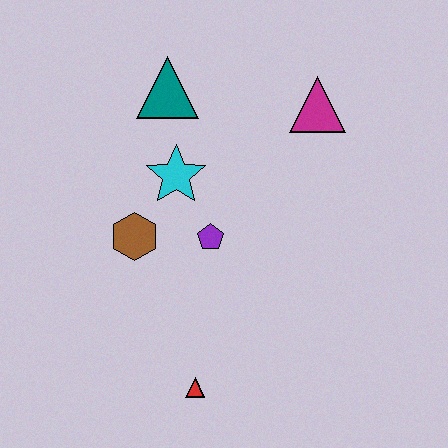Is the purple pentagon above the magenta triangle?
No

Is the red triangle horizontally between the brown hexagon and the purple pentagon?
Yes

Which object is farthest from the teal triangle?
The red triangle is farthest from the teal triangle.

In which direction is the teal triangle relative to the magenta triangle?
The teal triangle is to the left of the magenta triangle.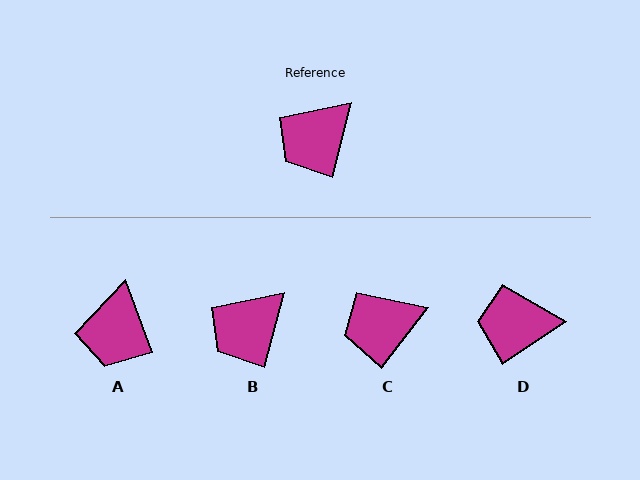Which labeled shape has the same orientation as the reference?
B.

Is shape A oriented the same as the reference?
No, it is off by about 35 degrees.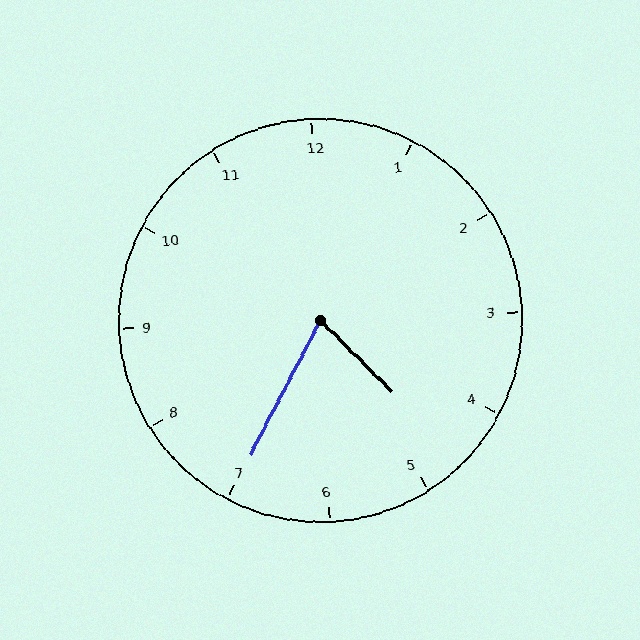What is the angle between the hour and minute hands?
Approximately 72 degrees.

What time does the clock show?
4:35.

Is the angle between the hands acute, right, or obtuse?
It is acute.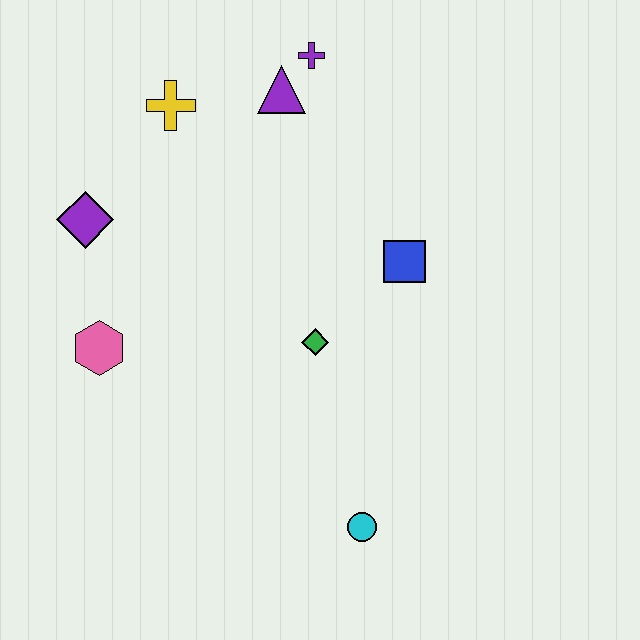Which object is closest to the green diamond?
The blue square is closest to the green diamond.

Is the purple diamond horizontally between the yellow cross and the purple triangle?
No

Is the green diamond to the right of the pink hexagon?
Yes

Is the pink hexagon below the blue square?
Yes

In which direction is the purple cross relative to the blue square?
The purple cross is above the blue square.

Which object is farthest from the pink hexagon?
The purple cross is farthest from the pink hexagon.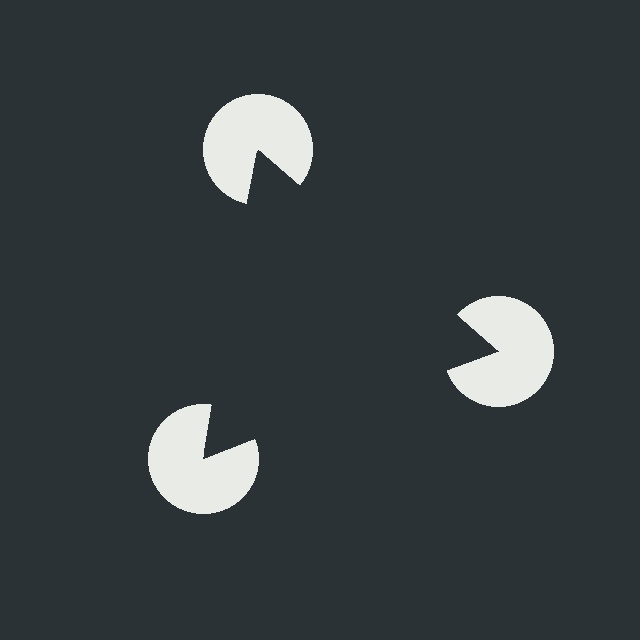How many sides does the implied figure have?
3 sides.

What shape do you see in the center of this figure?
An illusory triangle — its edges are inferred from the aligned wedge cuts in the pac-man discs, not physically drawn.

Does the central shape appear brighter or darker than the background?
It typically appears slightly darker than the background, even though no actual brightness change is drawn.